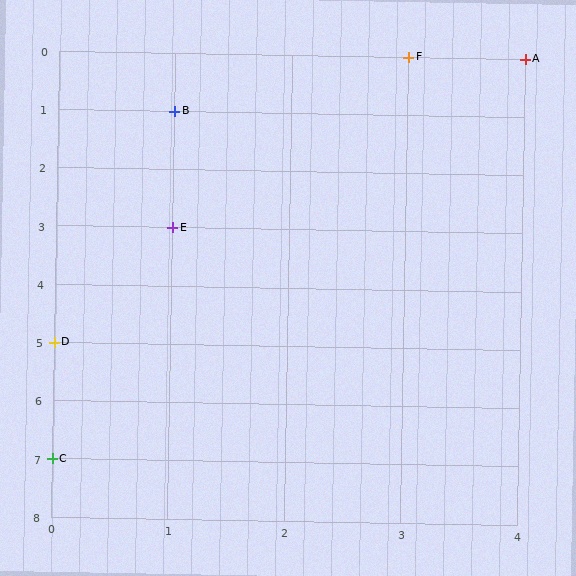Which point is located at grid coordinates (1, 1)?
Point B is at (1, 1).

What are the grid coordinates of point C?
Point C is at grid coordinates (0, 7).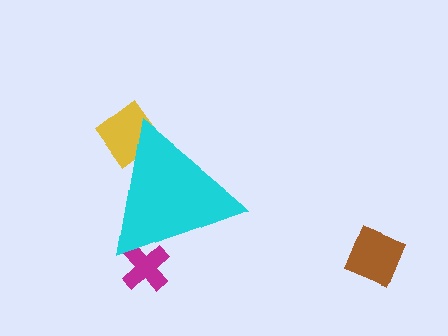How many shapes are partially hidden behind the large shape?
2 shapes are partially hidden.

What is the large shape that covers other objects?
A cyan triangle.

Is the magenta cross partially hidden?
Yes, the magenta cross is partially hidden behind the cyan triangle.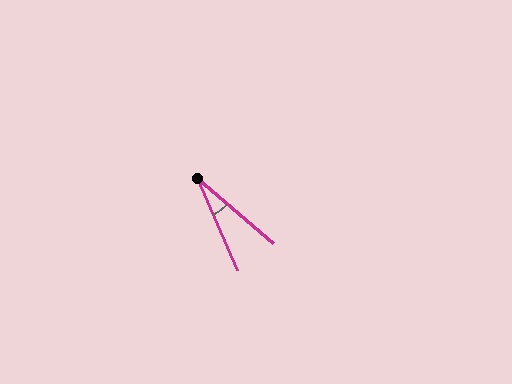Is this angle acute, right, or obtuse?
It is acute.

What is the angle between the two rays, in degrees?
Approximately 26 degrees.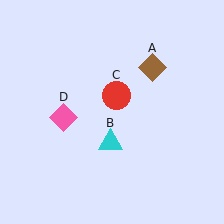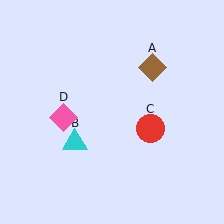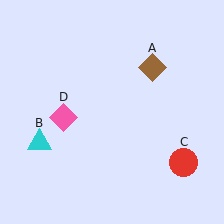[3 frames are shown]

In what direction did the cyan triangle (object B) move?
The cyan triangle (object B) moved left.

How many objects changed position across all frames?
2 objects changed position: cyan triangle (object B), red circle (object C).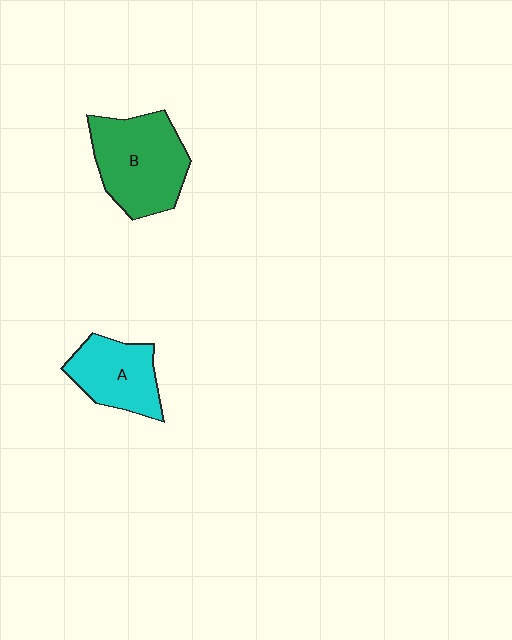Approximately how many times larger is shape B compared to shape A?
Approximately 1.4 times.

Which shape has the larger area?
Shape B (green).